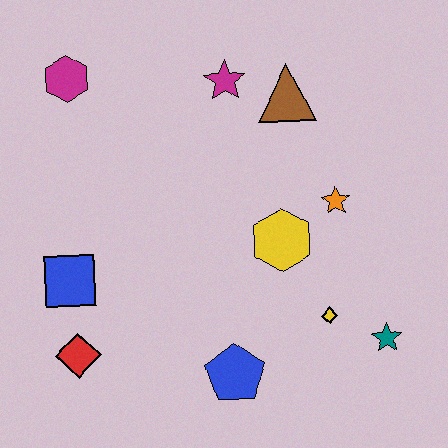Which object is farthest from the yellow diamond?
The magenta hexagon is farthest from the yellow diamond.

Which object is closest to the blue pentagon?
The yellow diamond is closest to the blue pentagon.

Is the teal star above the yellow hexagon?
No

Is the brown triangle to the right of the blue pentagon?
Yes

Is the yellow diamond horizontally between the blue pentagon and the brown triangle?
No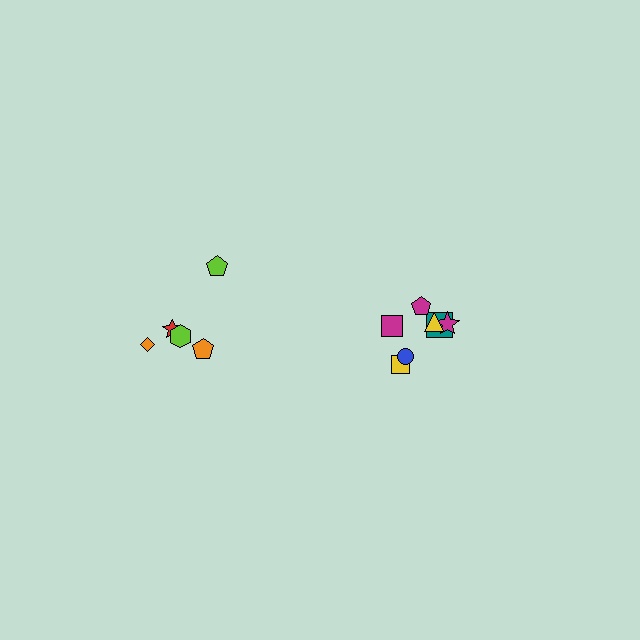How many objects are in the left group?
There are 5 objects.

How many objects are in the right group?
There are 7 objects.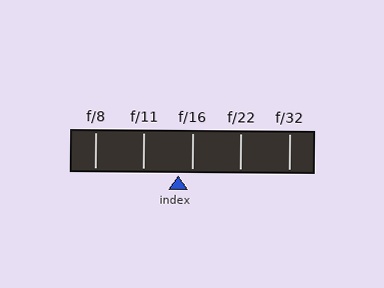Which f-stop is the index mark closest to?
The index mark is closest to f/16.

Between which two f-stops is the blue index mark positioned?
The index mark is between f/11 and f/16.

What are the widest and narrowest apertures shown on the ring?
The widest aperture shown is f/8 and the narrowest is f/32.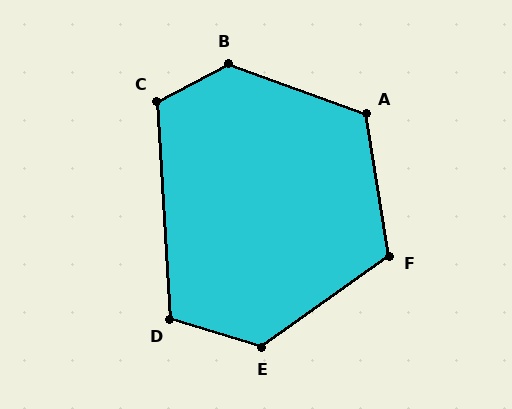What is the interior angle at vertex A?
Approximately 119 degrees (obtuse).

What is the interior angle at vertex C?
Approximately 114 degrees (obtuse).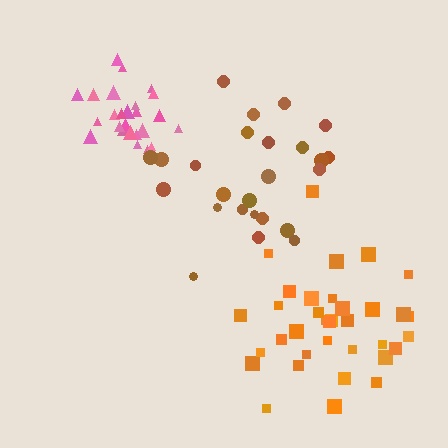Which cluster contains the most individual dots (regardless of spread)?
Orange (35).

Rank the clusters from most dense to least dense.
pink, brown, orange.